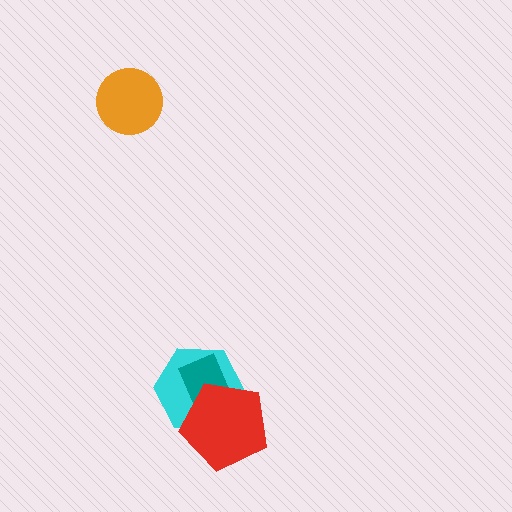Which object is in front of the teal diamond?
The red pentagon is in front of the teal diamond.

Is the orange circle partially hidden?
No, no other shape covers it.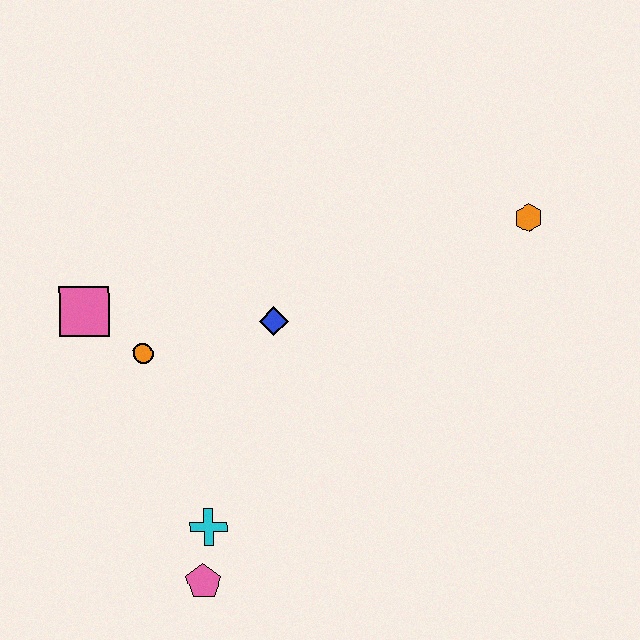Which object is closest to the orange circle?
The pink square is closest to the orange circle.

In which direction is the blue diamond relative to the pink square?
The blue diamond is to the right of the pink square.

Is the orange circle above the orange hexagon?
No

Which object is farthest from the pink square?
The orange hexagon is farthest from the pink square.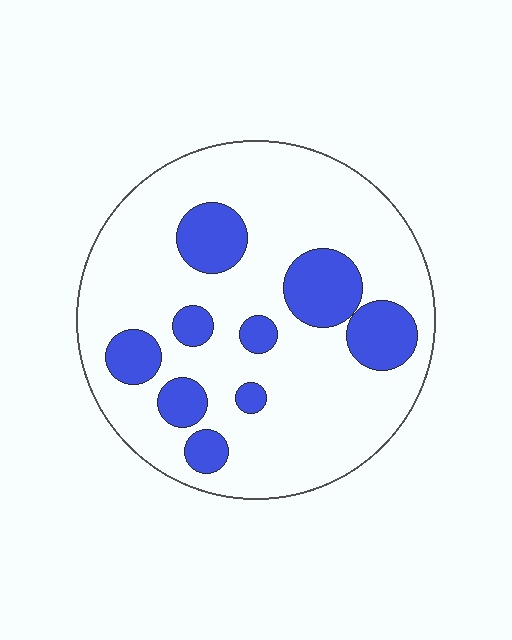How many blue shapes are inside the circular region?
9.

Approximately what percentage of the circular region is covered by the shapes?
Approximately 20%.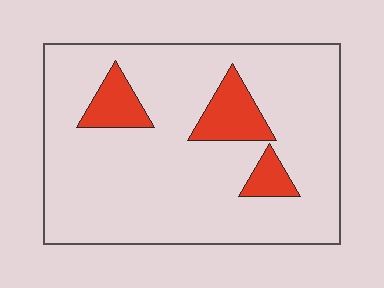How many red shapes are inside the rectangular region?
3.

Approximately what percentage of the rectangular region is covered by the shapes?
Approximately 15%.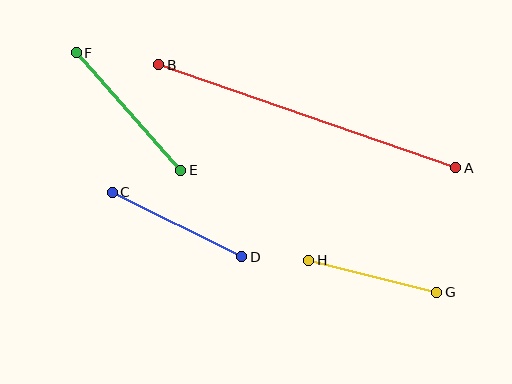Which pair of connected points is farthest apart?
Points A and B are farthest apart.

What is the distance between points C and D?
The distance is approximately 145 pixels.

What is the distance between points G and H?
The distance is approximately 132 pixels.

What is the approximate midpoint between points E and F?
The midpoint is at approximately (129, 112) pixels.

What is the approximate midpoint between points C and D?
The midpoint is at approximately (177, 225) pixels.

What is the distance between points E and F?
The distance is approximately 157 pixels.